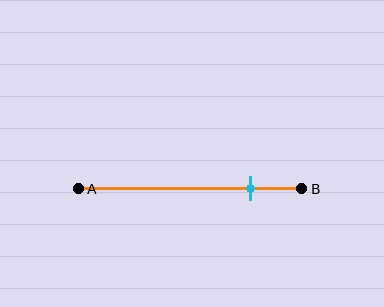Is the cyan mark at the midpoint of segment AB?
No, the mark is at about 75% from A, not at the 50% midpoint.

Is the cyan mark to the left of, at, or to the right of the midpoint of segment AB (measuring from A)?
The cyan mark is to the right of the midpoint of segment AB.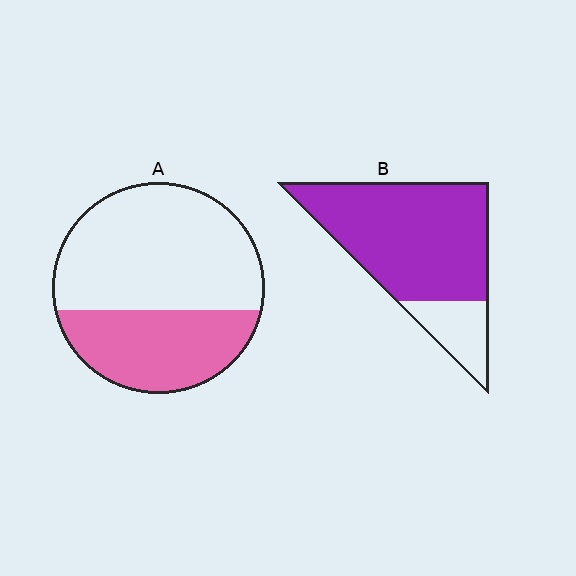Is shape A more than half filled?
No.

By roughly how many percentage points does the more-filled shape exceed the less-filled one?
By roughly 45 percentage points (B over A).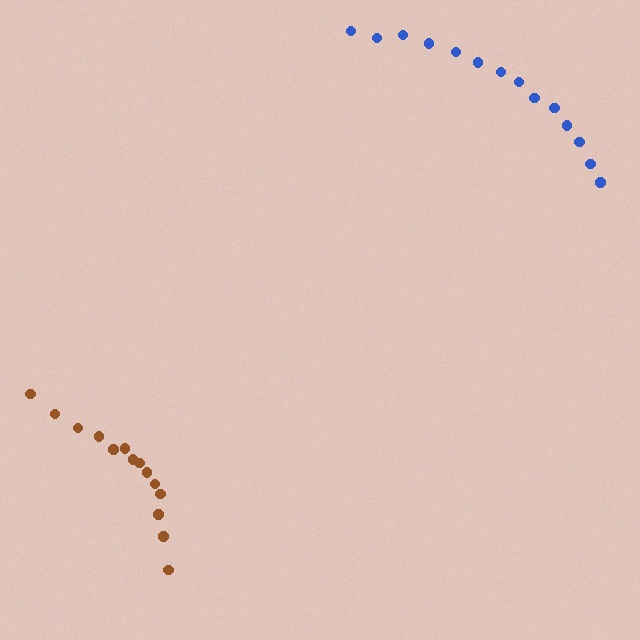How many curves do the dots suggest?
There are 2 distinct paths.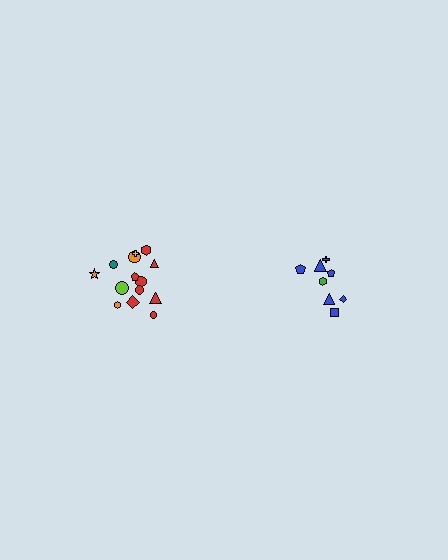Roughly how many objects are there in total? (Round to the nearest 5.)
Roughly 25 objects in total.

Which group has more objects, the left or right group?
The left group.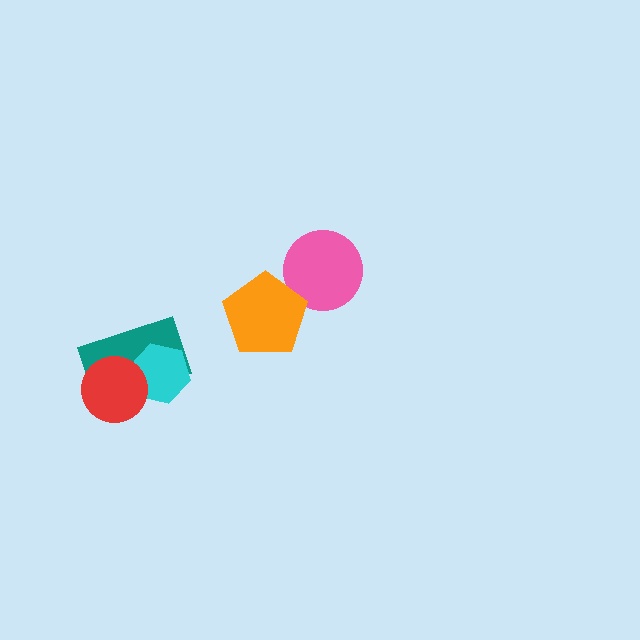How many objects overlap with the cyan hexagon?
2 objects overlap with the cyan hexagon.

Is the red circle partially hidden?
No, no other shape covers it.